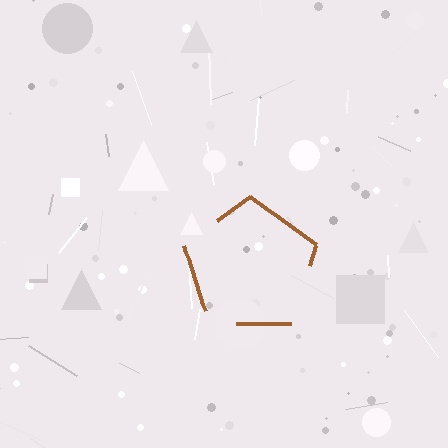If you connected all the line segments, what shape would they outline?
They would outline a pentagon.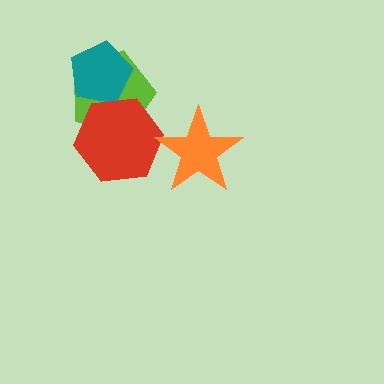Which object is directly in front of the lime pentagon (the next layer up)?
The teal pentagon is directly in front of the lime pentagon.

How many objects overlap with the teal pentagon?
2 objects overlap with the teal pentagon.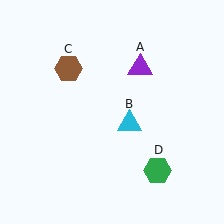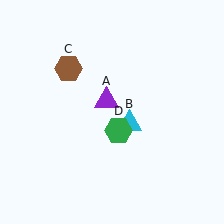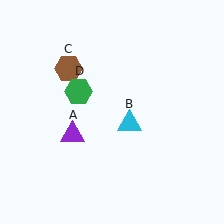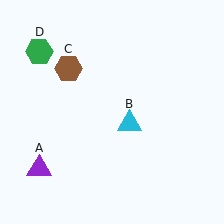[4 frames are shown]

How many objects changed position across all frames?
2 objects changed position: purple triangle (object A), green hexagon (object D).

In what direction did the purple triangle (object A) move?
The purple triangle (object A) moved down and to the left.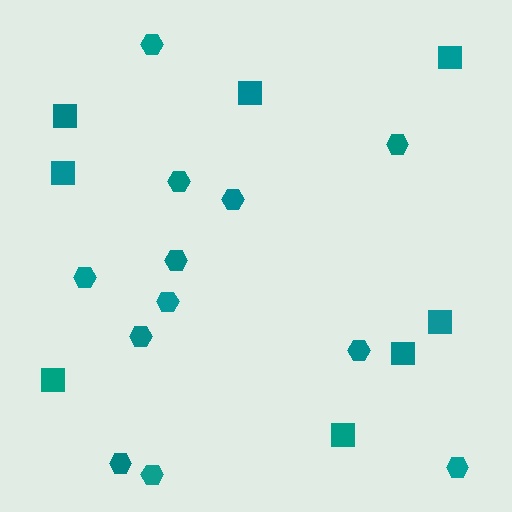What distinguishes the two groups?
There are 2 groups: one group of hexagons (12) and one group of squares (8).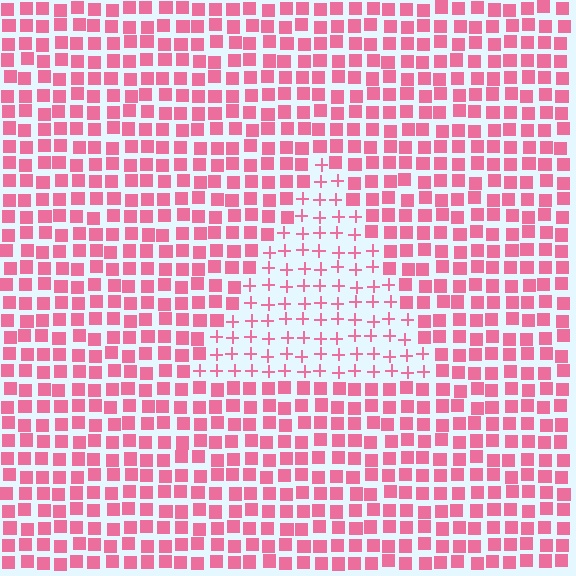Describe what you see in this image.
The image is filled with small pink elements arranged in a uniform grid. A triangle-shaped region contains plus signs, while the surrounding area contains squares. The boundary is defined purely by the change in element shape.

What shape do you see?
I see a triangle.